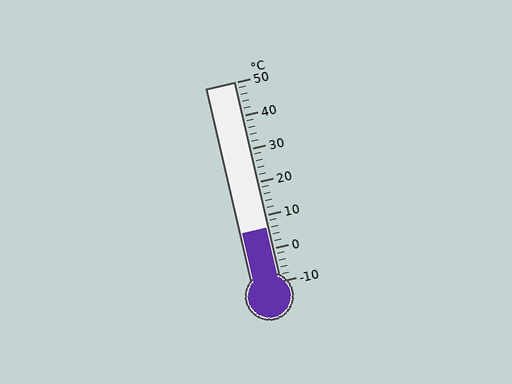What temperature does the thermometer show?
The thermometer shows approximately 6°C.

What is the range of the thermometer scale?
The thermometer scale ranges from -10°C to 50°C.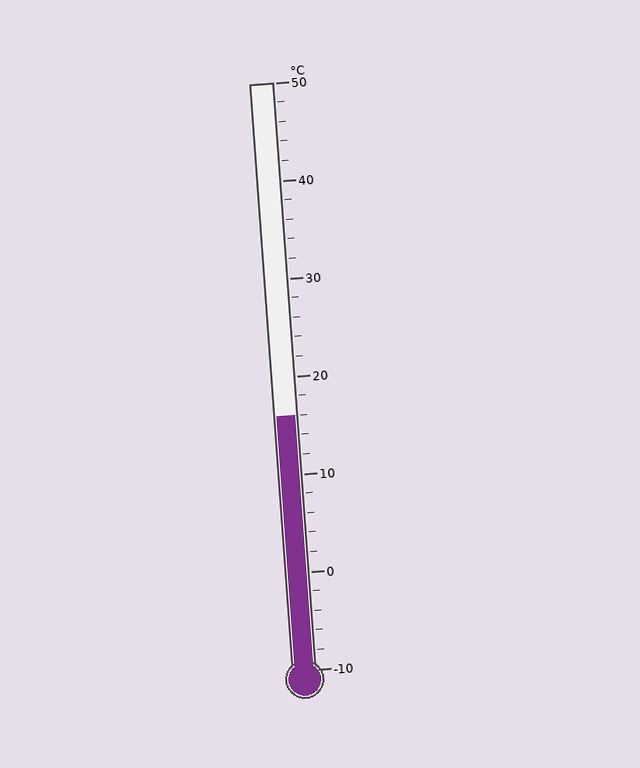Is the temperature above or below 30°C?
The temperature is below 30°C.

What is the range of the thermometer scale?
The thermometer scale ranges from -10°C to 50°C.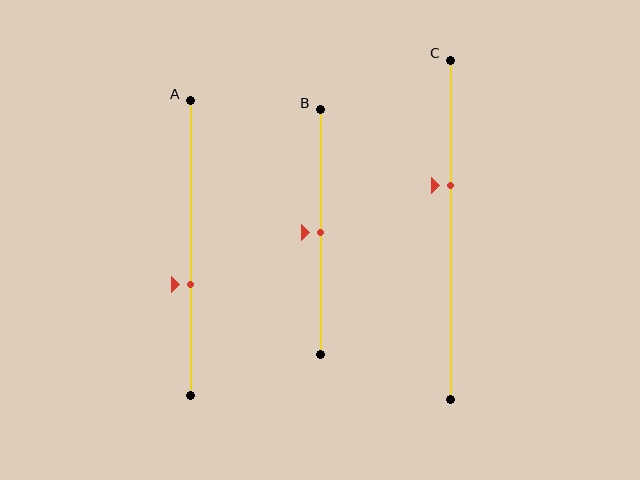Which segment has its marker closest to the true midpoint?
Segment B has its marker closest to the true midpoint.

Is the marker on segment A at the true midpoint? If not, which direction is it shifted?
No, the marker on segment A is shifted downward by about 12% of the segment length.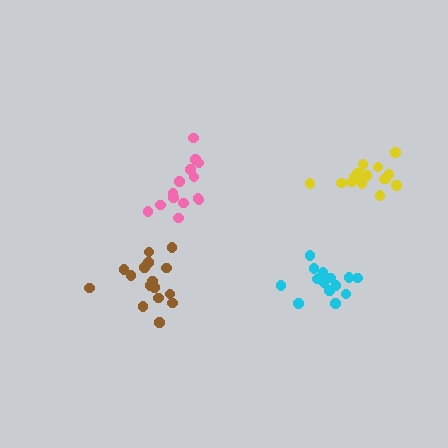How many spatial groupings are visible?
There are 4 spatial groupings.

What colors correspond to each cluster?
The clusters are colored: yellow, cyan, pink, brown.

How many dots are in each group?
Group 1: 15 dots, Group 2: 15 dots, Group 3: 14 dots, Group 4: 16 dots (60 total).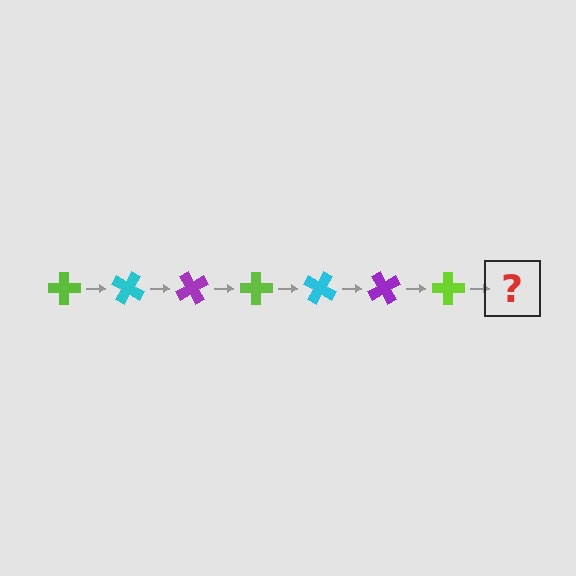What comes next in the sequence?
The next element should be a cyan cross, rotated 210 degrees from the start.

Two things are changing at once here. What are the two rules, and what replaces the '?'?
The two rules are that it rotates 30 degrees each step and the color cycles through lime, cyan, and purple. The '?' should be a cyan cross, rotated 210 degrees from the start.